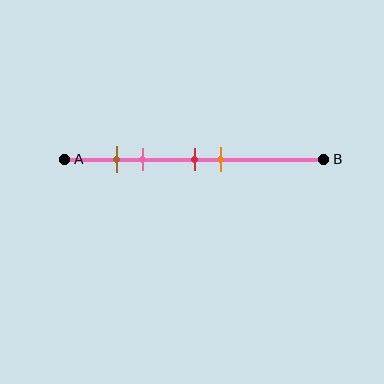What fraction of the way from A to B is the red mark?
The red mark is approximately 50% (0.5) of the way from A to B.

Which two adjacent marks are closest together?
The brown and pink marks are the closest adjacent pair.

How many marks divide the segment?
There are 4 marks dividing the segment.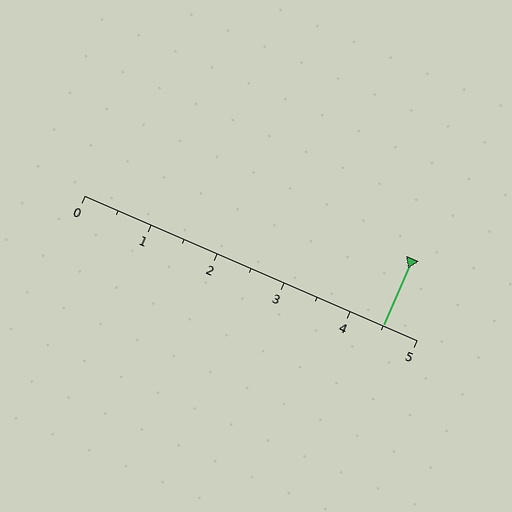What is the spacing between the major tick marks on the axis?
The major ticks are spaced 1 apart.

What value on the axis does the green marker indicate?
The marker indicates approximately 4.5.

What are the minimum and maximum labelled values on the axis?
The axis runs from 0 to 5.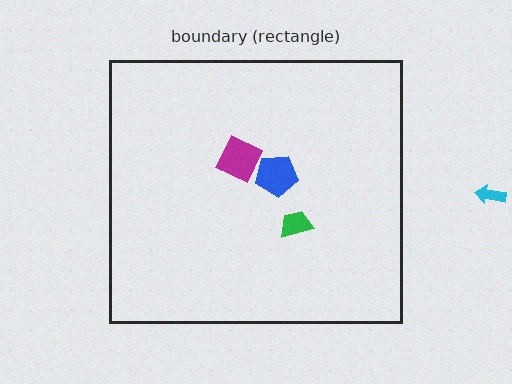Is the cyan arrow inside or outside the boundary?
Outside.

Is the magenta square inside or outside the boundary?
Inside.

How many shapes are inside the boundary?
4 inside, 1 outside.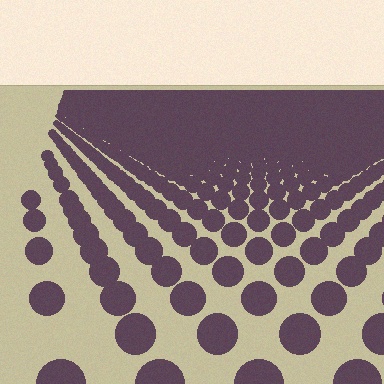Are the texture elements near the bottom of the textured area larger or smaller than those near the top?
Larger. Near the bottom, elements are closer to the viewer and appear at a bigger on-screen size.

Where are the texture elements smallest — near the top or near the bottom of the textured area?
Near the top.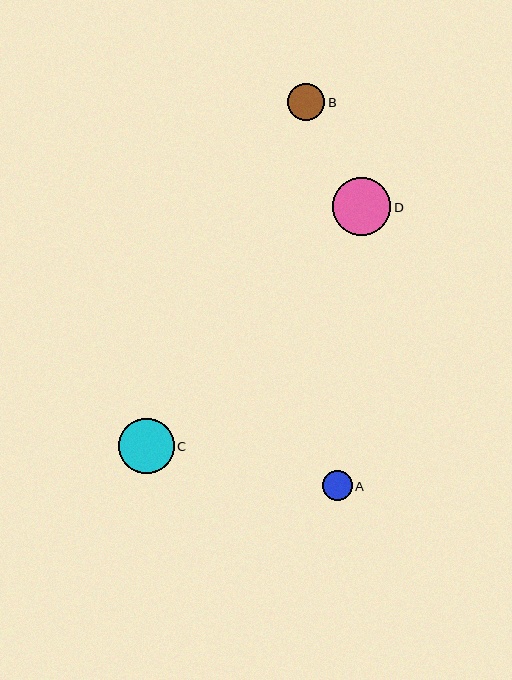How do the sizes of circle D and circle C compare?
Circle D and circle C are approximately the same size.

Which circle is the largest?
Circle D is the largest with a size of approximately 58 pixels.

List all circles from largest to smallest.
From largest to smallest: D, C, B, A.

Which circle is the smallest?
Circle A is the smallest with a size of approximately 30 pixels.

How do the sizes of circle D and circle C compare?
Circle D and circle C are approximately the same size.